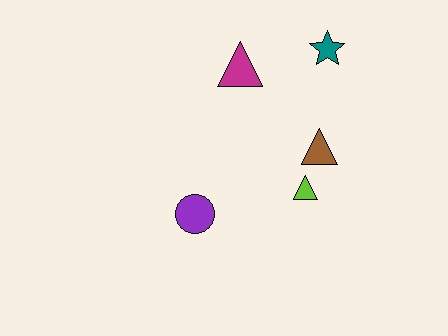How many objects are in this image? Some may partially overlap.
There are 5 objects.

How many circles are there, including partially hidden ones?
There is 1 circle.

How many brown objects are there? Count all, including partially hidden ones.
There is 1 brown object.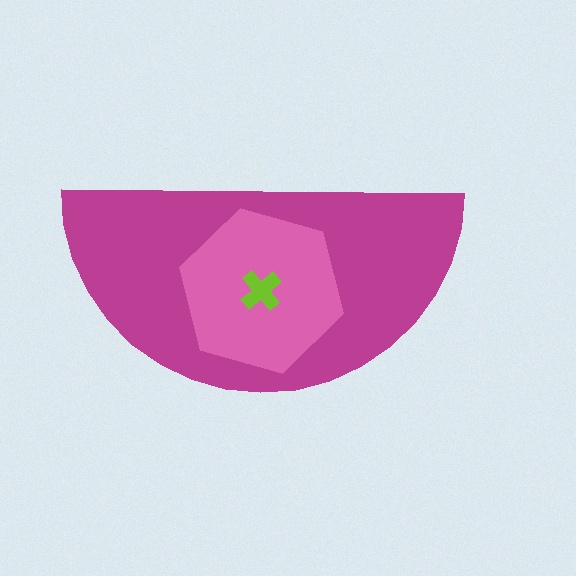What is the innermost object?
The lime cross.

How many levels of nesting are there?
3.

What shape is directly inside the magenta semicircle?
The pink hexagon.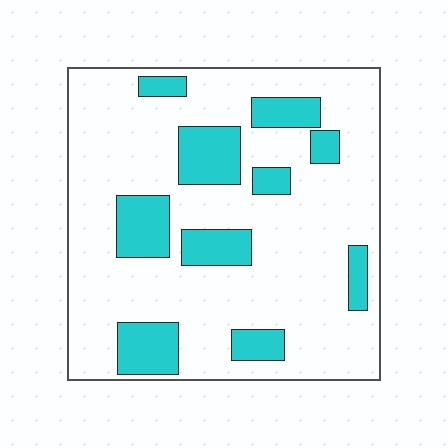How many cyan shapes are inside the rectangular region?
10.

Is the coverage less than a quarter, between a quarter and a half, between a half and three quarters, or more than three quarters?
Less than a quarter.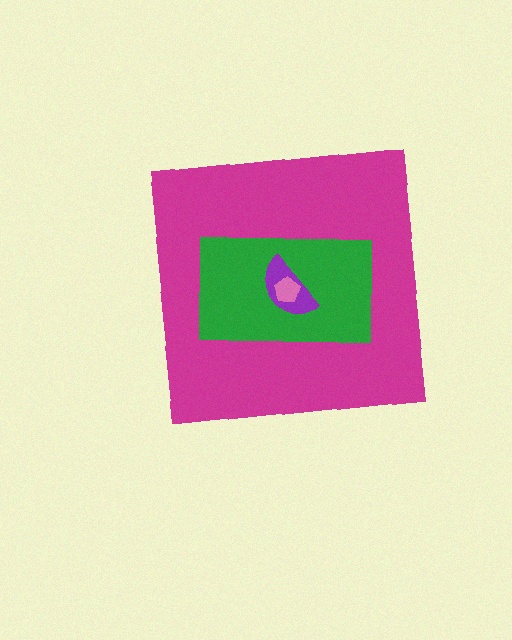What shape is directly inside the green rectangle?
The purple semicircle.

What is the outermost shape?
The magenta square.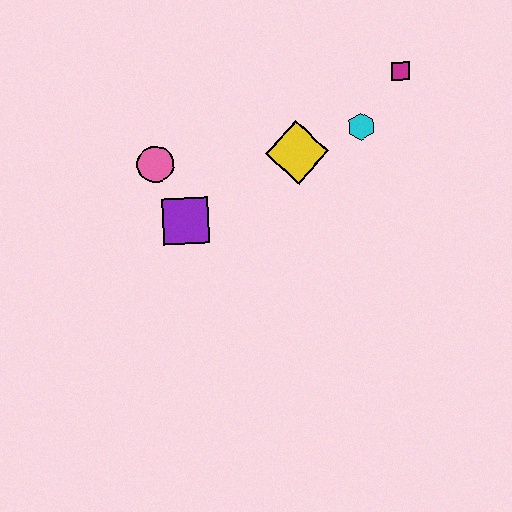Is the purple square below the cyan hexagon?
Yes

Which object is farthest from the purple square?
The magenta square is farthest from the purple square.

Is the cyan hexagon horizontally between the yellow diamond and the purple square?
No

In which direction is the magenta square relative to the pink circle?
The magenta square is to the right of the pink circle.